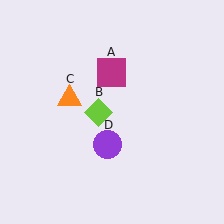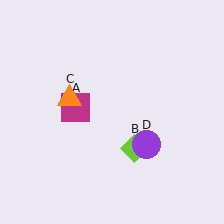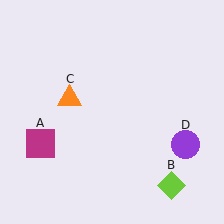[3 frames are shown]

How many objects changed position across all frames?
3 objects changed position: magenta square (object A), lime diamond (object B), purple circle (object D).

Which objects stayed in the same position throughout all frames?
Orange triangle (object C) remained stationary.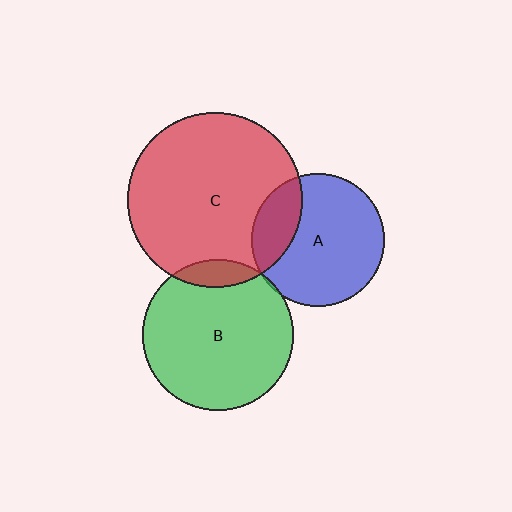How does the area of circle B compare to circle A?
Approximately 1.3 times.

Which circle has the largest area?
Circle C (red).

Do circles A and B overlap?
Yes.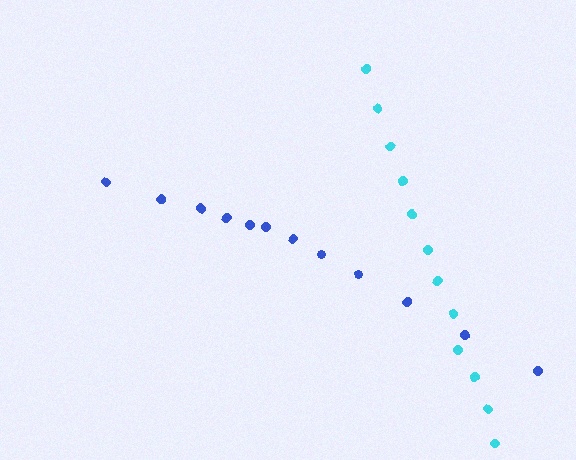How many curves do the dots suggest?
There are 2 distinct paths.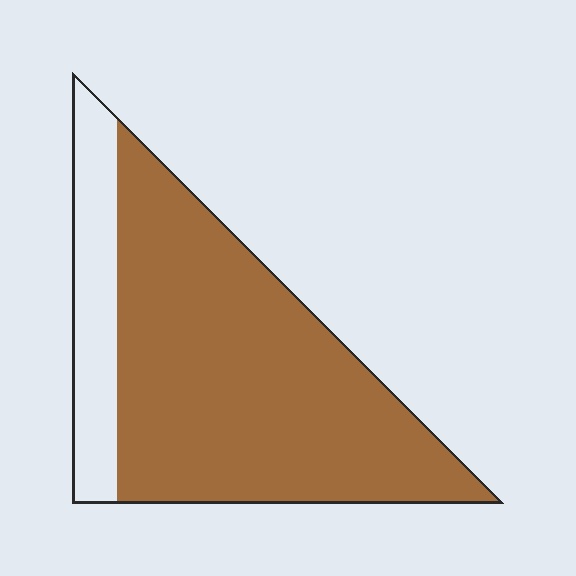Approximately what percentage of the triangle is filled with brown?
Approximately 80%.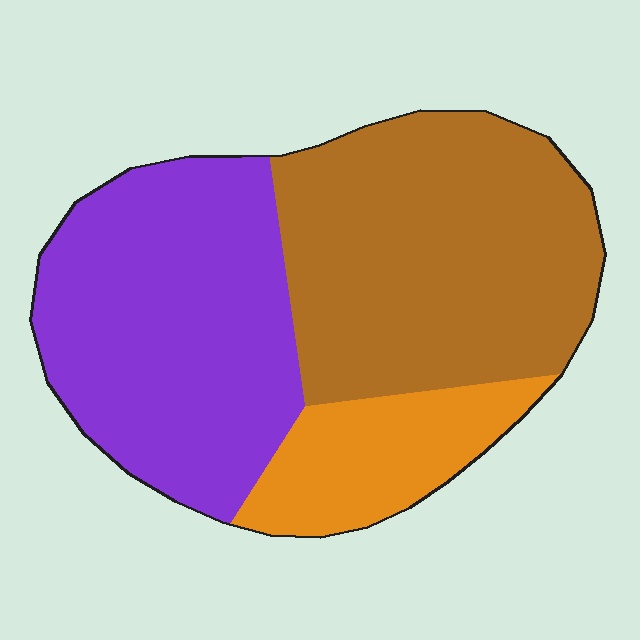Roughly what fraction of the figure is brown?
Brown takes up about two fifths (2/5) of the figure.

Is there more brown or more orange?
Brown.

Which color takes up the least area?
Orange, at roughly 15%.